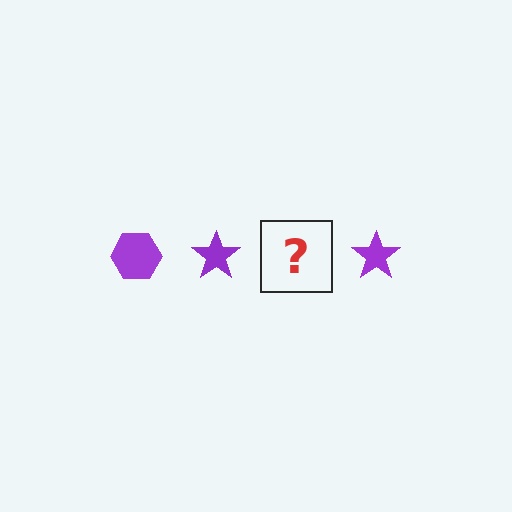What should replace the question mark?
The question mark should be replaced with a purple hexagon.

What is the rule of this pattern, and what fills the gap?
The rule is that the pattern cycles through hexagon, star shapes in purple. The gap should be filled with a purple hexagon.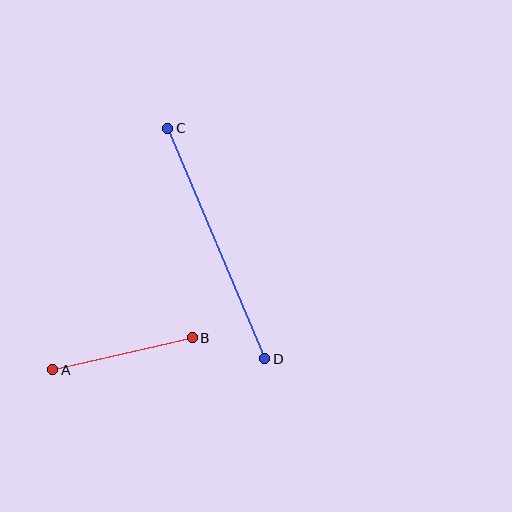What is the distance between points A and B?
The distance is approximately 143 pixels.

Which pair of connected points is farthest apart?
Points C and D are farthest apart.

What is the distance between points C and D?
The distance is approximately 250 pixels.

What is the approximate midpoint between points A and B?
The midpoint is at approximately (123, 354) pixels.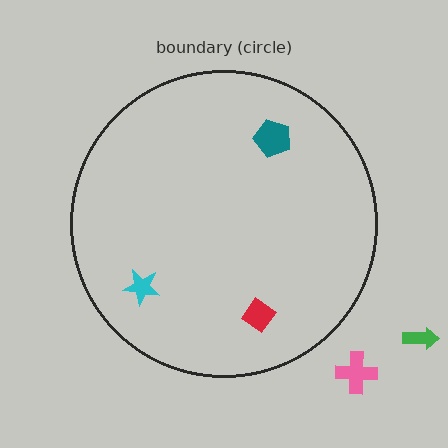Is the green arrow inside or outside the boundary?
Outside.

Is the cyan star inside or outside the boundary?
Inside.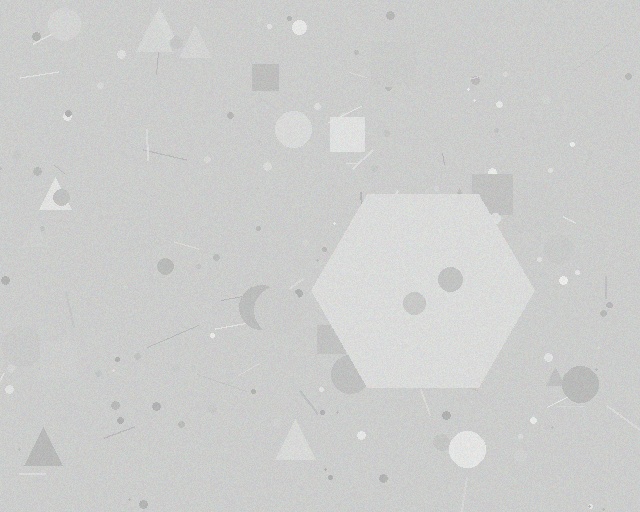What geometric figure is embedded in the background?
A hexagon is embedded in the background.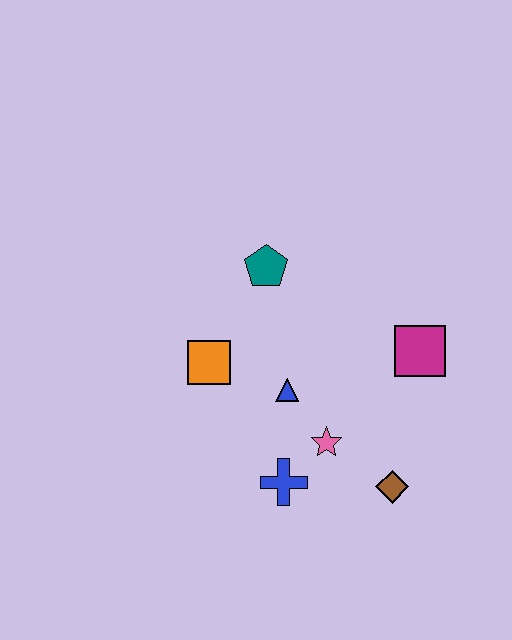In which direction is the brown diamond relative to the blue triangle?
The brown diamond is to the right of the blue triangle.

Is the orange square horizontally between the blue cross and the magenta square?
No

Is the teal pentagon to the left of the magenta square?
Yes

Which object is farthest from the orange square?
The brown diamond is farthest from the orange square.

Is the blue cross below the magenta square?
Yes